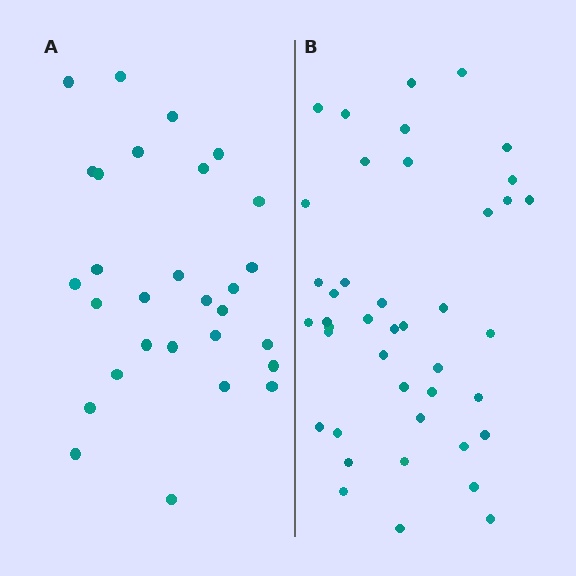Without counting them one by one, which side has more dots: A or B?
Region B (the right region) has more dots.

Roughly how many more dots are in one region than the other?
Region B has approximately 15 more dots than region A.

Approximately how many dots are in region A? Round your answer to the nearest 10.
About 30 dots. (The exact count is 29, which rounds to 30.)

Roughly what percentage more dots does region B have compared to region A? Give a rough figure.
About 45% more.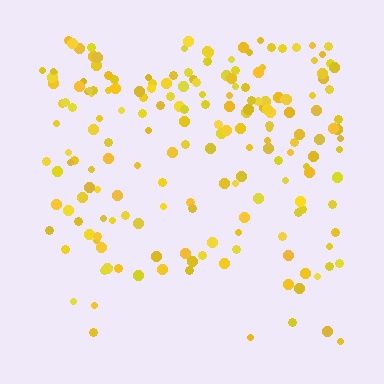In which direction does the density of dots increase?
From bottom to top, with the top side densest.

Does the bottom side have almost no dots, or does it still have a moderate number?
Still a moderate number, just noticeably fewer than the top.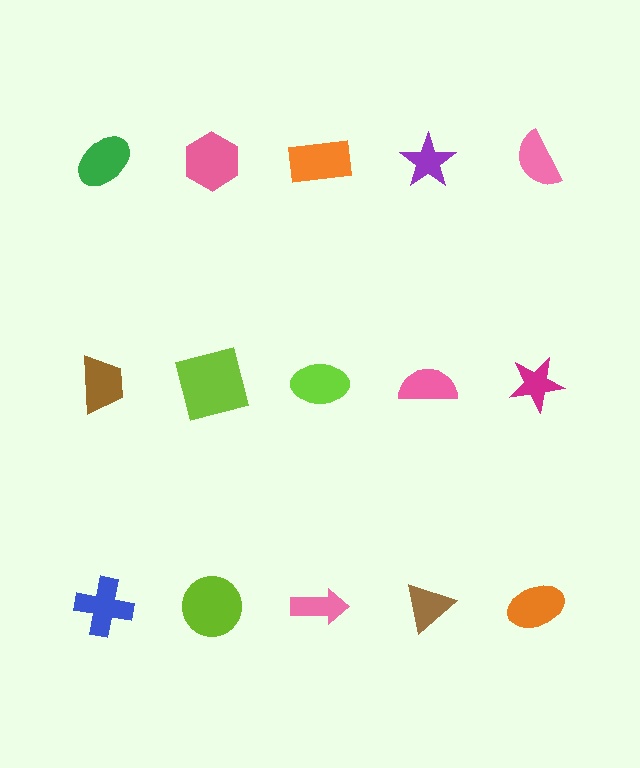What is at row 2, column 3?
A lime ellipse.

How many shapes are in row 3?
5 shapes.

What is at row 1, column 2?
A pink hexagon.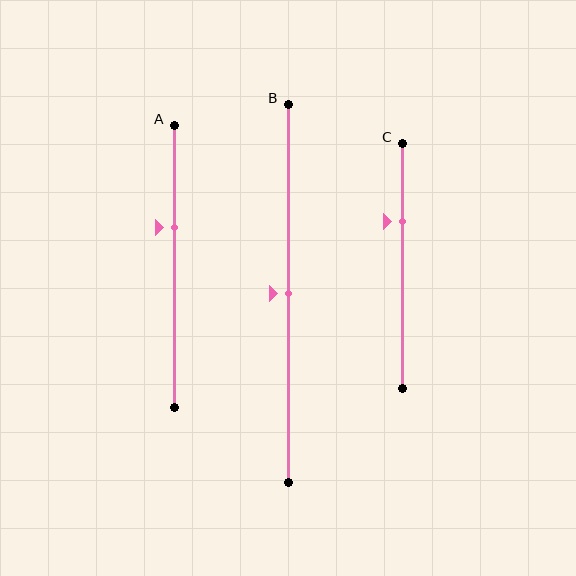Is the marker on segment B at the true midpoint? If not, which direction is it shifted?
Yes, the marker on segment B is at the true midpoint.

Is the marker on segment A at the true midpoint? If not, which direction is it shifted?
No, the marker on segment A is shifted upward by about 14% of the segment length.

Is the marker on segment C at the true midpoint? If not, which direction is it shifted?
No, the marker on segment C is shifted upward by about 18% of the segment length.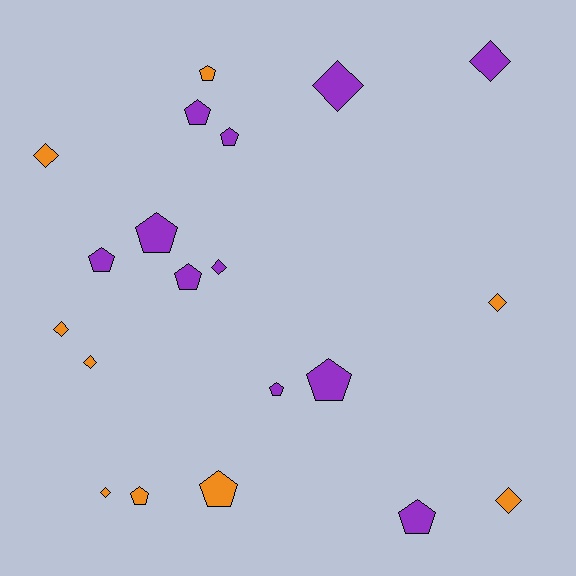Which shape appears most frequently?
Pentagon, with 11 objects.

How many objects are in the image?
There are 20 objects.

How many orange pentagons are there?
There are 3 orange pentagons.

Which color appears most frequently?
Purple, with 11 objects.